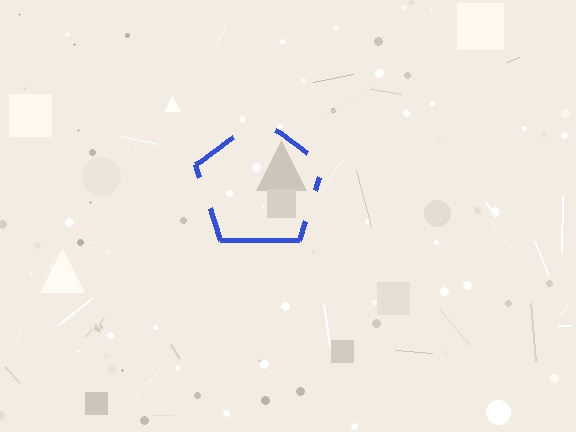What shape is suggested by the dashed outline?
The dashed outline suggests a pentagon.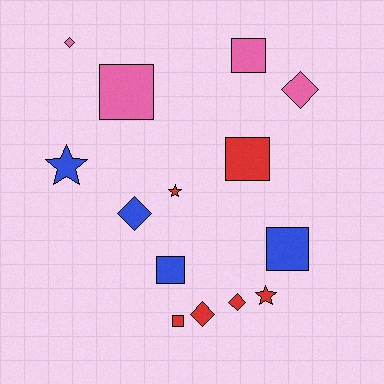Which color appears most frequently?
Red, with 6 objects.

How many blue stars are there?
There is 1 blue star.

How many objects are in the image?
There are 14 objects.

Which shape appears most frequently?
Square, with 6 objects.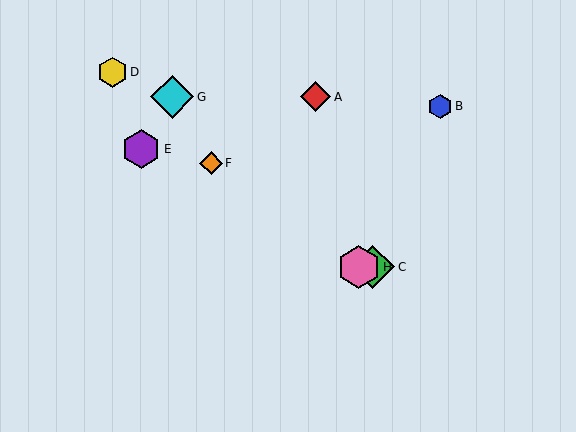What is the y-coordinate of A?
Object A is at y≈97.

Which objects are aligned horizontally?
Objects C, H are aligned horizontally.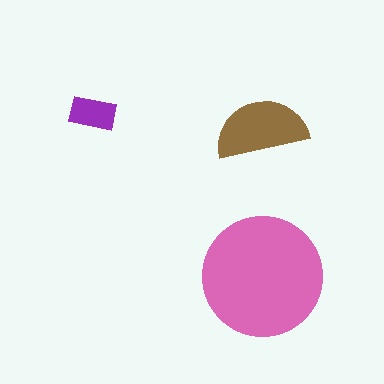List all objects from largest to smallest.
The pink circle, the brown semicircle, the purple rectangle.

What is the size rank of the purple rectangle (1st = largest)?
3rd.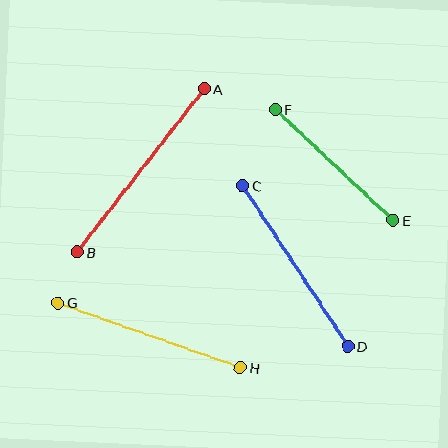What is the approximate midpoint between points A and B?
The midpoint is at approximately (141, 171) pixels.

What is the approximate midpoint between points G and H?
The midpoint is at approximately (149, 335) pixels.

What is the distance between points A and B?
The distance is approximately 207 pixels.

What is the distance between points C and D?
The distance is approximately 192 pixels.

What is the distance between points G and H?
The distance is approximately 193 pixels.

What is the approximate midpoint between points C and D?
The midpoint is at approximately (295, 266) pixels.